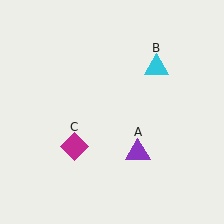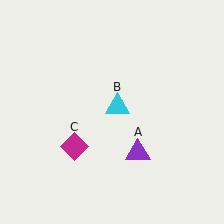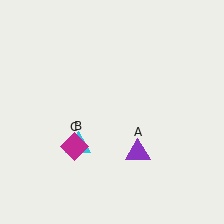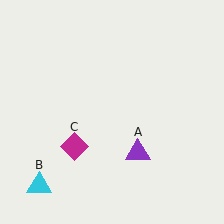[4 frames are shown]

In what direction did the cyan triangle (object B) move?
The cyan triangle (object B) moved down and to the left.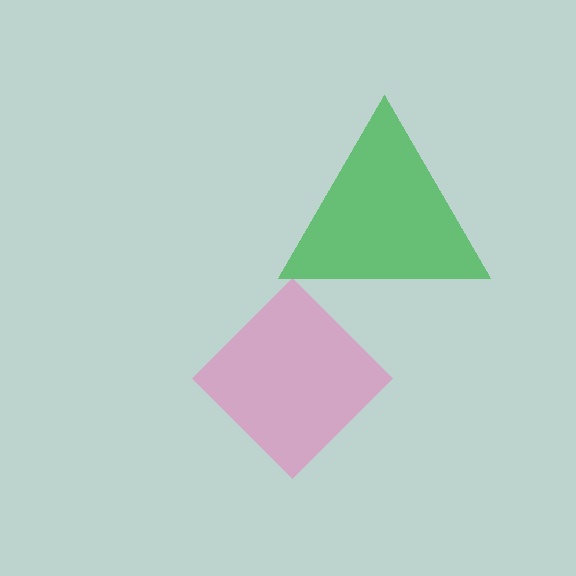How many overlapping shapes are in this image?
There are 2 overlapping shapes in the image.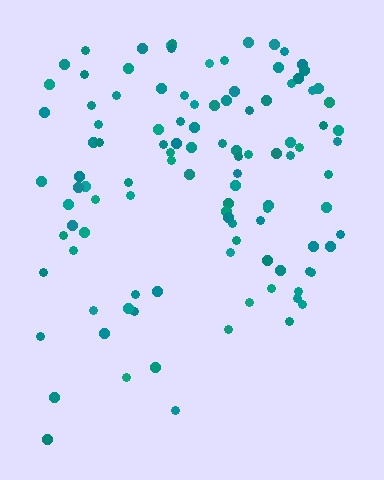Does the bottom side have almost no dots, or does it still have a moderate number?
Still a moderate number, just noticeably fewer than the top.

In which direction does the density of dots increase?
From bottom to top, with the top side densest.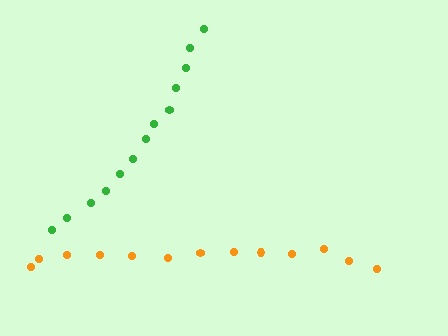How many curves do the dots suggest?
There are 2 distinct paths.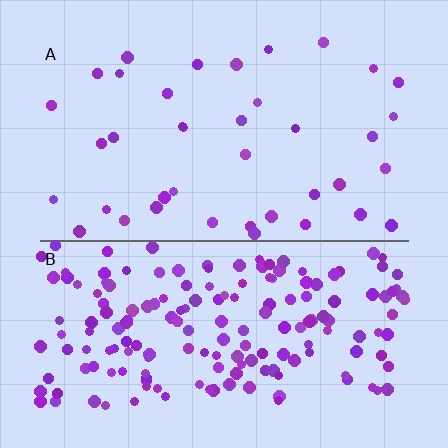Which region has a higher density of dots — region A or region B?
B (the bottom).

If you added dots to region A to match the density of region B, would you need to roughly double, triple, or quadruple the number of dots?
Approximately quadruple.